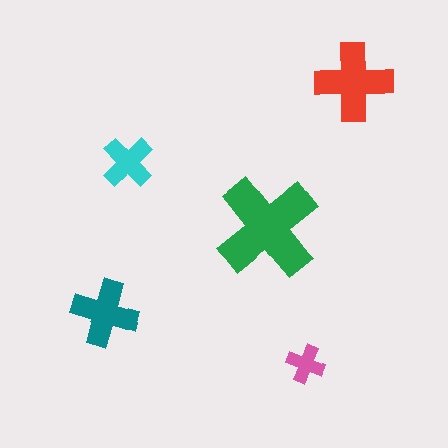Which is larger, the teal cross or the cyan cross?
The teal one.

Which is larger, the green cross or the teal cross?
The green one.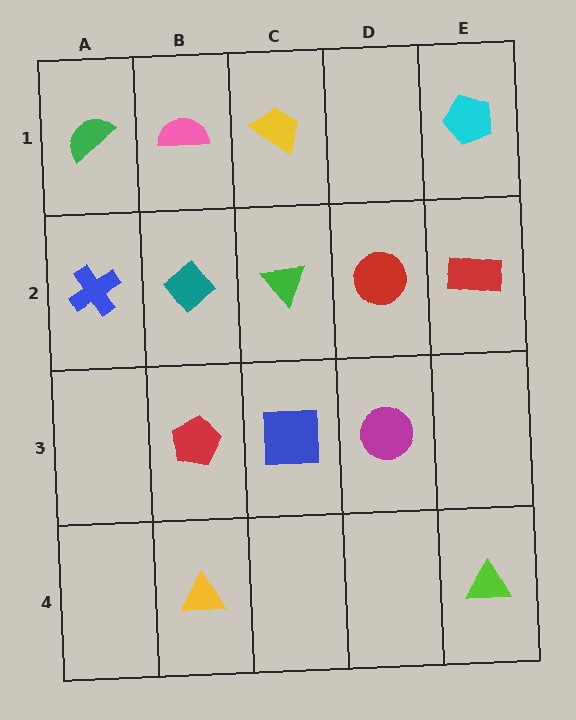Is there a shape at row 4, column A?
No, that cell is empty.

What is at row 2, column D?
A red circle.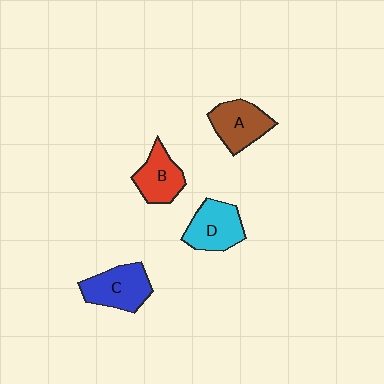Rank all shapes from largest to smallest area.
From largest to smallest: C (blue), D (cyan), A (brown), B (red).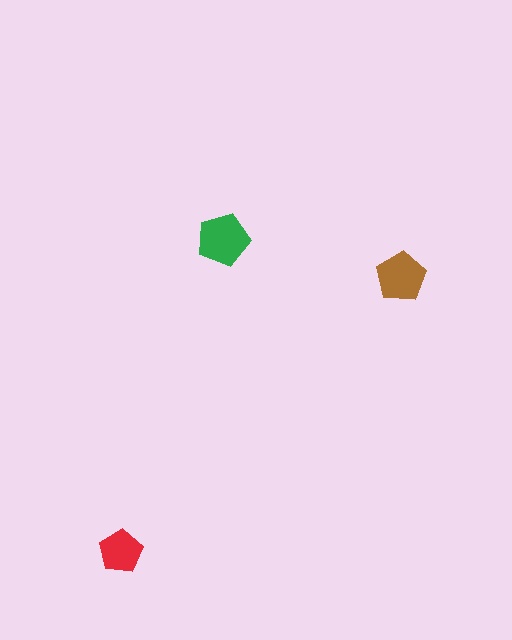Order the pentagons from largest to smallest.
the green one, the brown one, the red one.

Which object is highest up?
The green pentagon is topmost.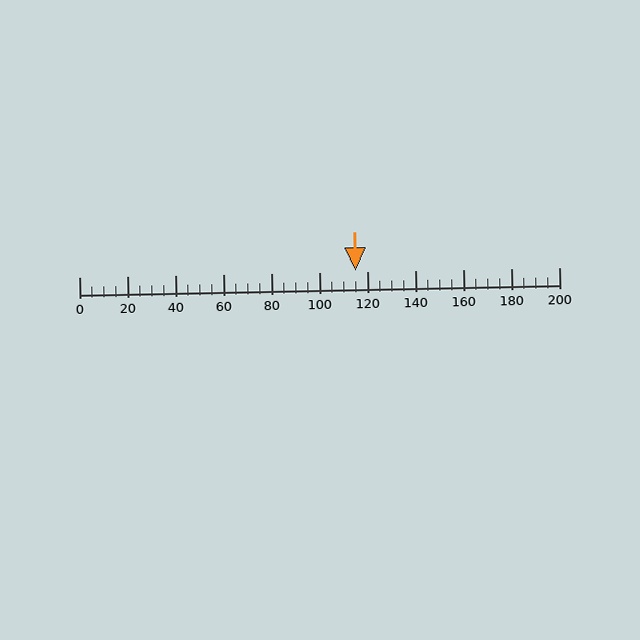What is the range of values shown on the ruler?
The ruler shows values from 0 to 200.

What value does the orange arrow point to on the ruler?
The orange arrow points to approximately 115.